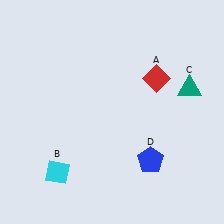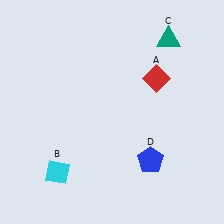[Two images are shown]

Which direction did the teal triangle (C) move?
The teal triangle (C) moved up.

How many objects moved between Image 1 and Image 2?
1 object moved between the two images.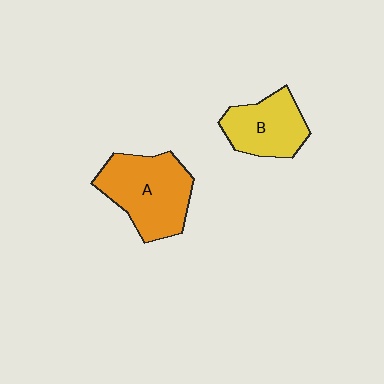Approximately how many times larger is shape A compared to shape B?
Approximately 1.4 times.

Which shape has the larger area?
Shape A (orange).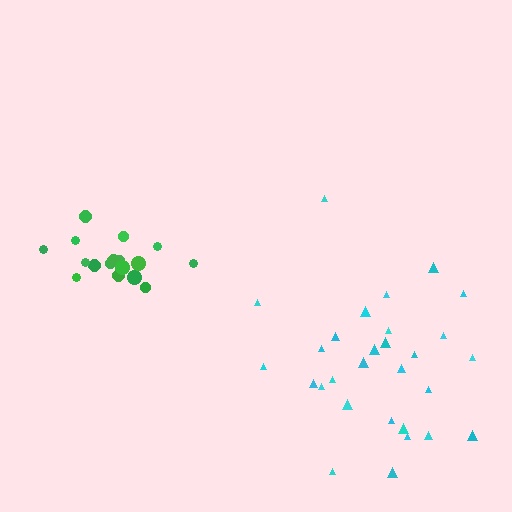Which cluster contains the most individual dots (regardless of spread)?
Cyan (29).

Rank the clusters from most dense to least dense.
green, cyan.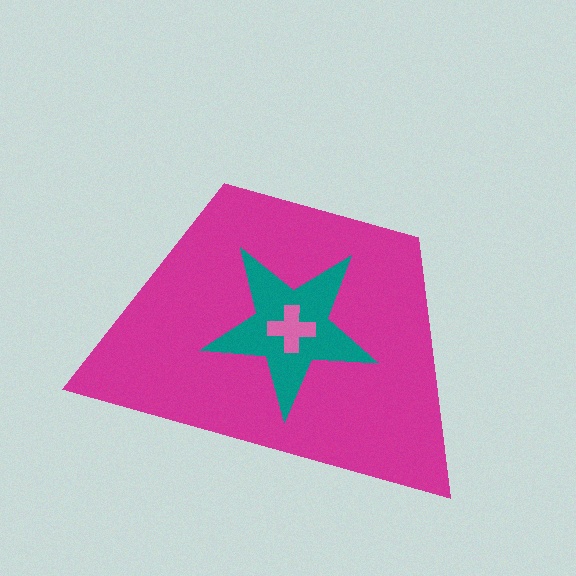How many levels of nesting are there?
3.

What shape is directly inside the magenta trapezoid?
The teal star.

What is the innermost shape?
The pink cross.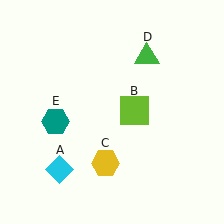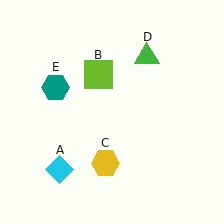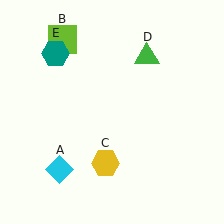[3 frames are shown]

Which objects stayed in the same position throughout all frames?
Cyan diamond (object A) and yellow hexagon (object C) and green triangle (object D) remained stationary.